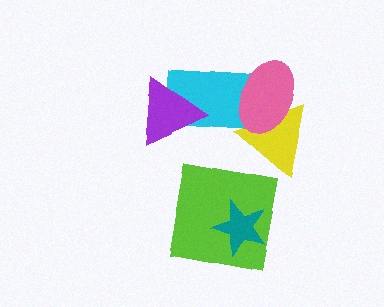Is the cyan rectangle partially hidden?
Yes, it is partially covered by another shape.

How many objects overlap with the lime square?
1 object overlaps with the lime square.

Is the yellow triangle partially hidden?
Yes, it is partially covered by another shape.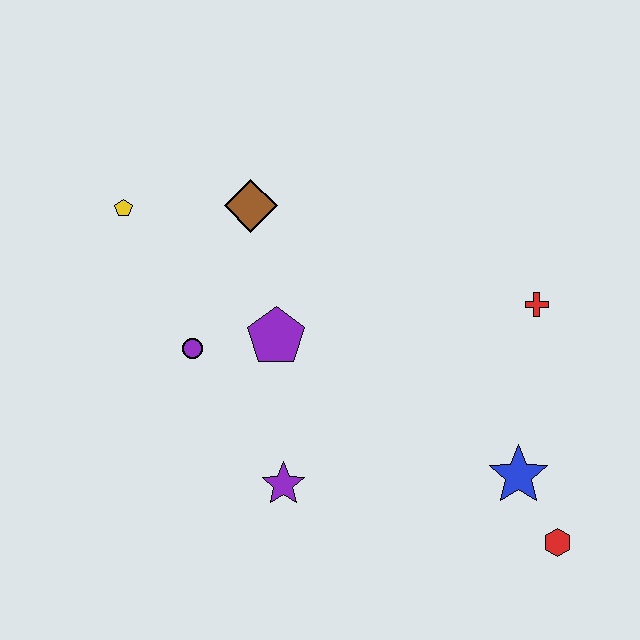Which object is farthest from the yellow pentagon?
The red hexagon is farthest from the yellow pentagon.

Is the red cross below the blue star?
No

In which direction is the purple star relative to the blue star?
The purple star is to the left of the blue star.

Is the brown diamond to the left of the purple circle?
No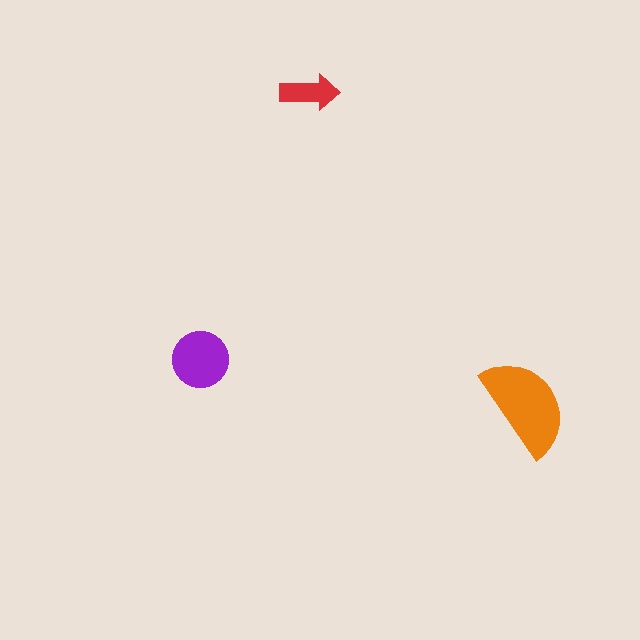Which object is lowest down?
The orange semicircle is bottommost.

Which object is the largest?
The orange semicircle.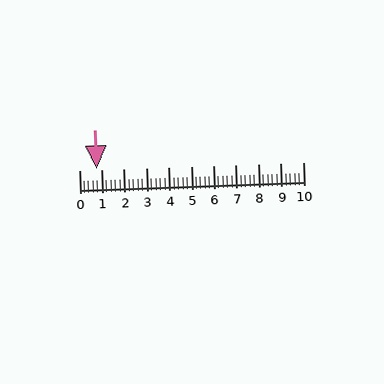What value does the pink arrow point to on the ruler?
The pink arrow points to approximately 0.8.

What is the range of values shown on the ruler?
The ruler shows values from 0 to 10.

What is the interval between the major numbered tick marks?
The major tick marks are spaced 1 units apart.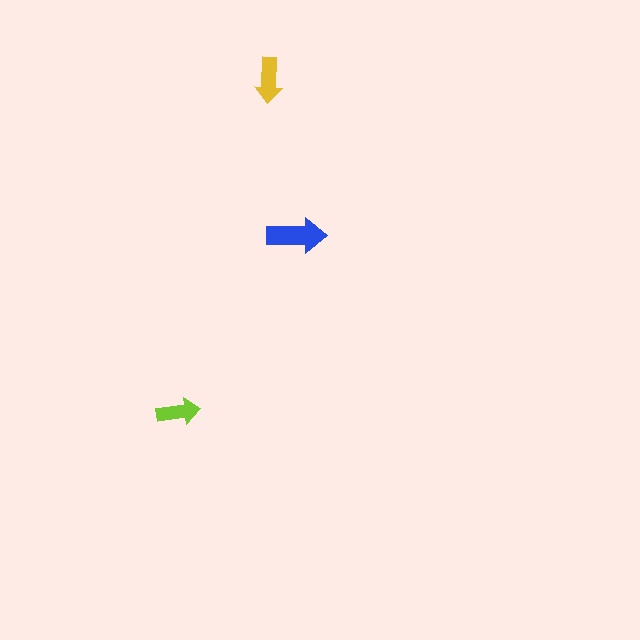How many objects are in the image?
There are 3 objects in the image.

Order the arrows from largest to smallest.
the blue one, the yellow one, the lime one.